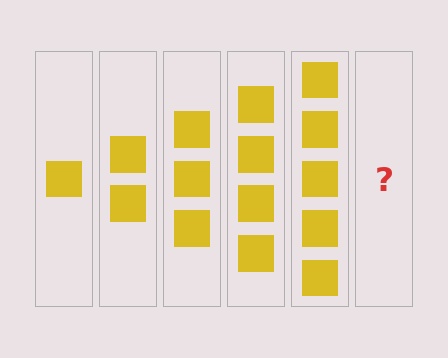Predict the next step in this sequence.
The next step is 6 squares.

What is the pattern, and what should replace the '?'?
The pattern is that each step adds one more square. The '?' should be 6 squares.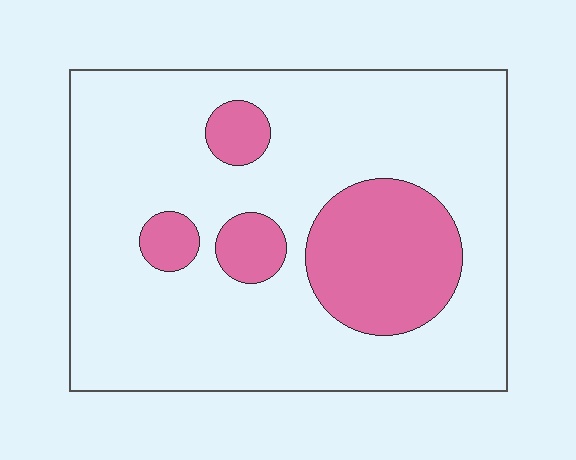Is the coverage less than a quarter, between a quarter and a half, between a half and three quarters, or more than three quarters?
Less than a quarter.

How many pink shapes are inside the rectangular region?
4.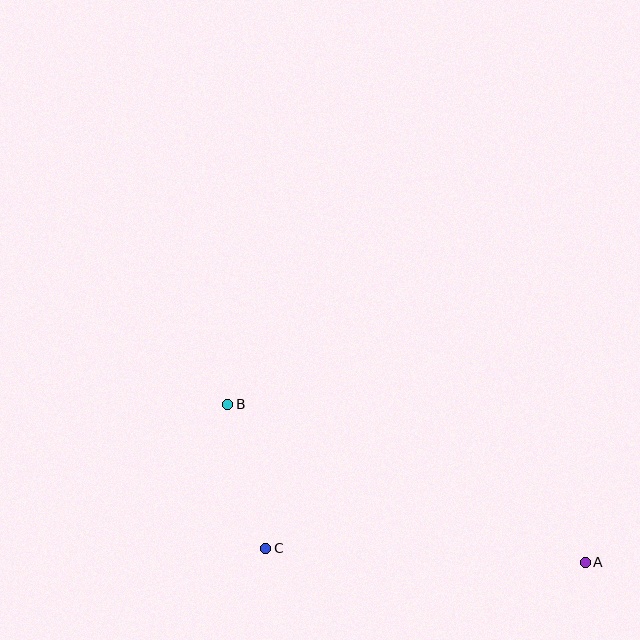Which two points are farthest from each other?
Points A and B are farthest from each other.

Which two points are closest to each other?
Points B and C are closest to each other.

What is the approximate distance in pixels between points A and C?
The distance between A and C is approximately 320 pixels.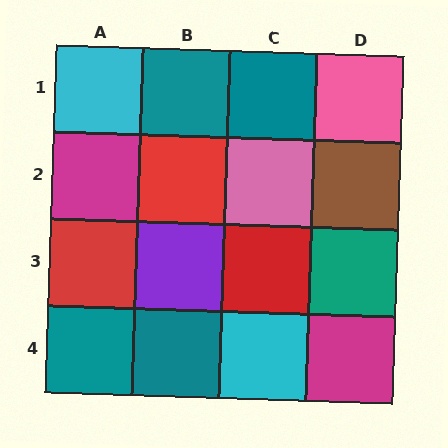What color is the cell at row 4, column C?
Cyan.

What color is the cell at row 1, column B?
Teal.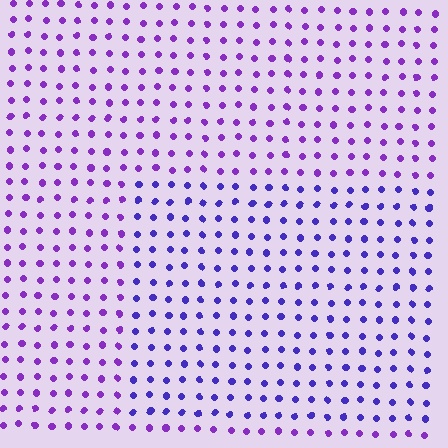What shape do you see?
I see a rectangle.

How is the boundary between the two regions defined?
The boundary is defined purely by a slight shift in hue (about 28 degrees). Spacing, size, and orientation are identical on both sides.